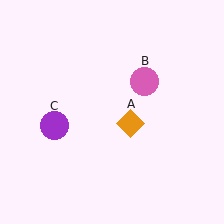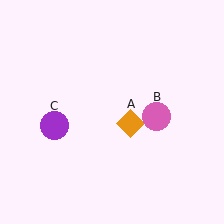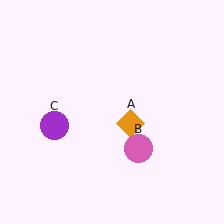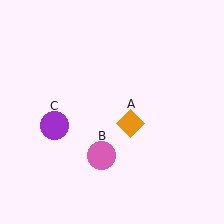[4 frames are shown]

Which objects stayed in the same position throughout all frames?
Orange diamond (object A) and purple circle (object C) remained stationary.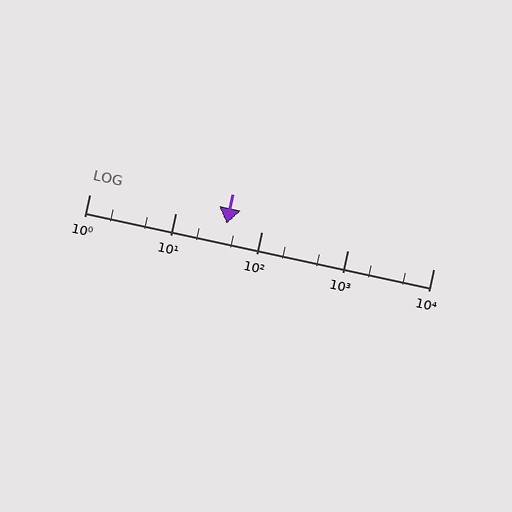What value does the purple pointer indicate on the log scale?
The pointer indicates approximately 40.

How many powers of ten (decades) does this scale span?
The scale spans 4 decades, from 1 to 10000.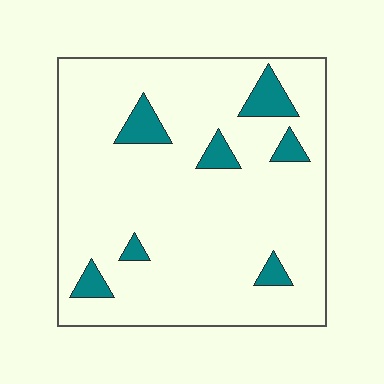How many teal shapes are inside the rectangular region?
7.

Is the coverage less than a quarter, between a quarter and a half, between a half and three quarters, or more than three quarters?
Less than a quarter.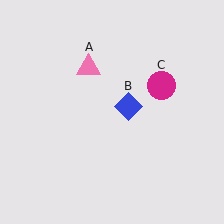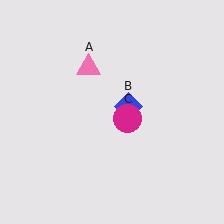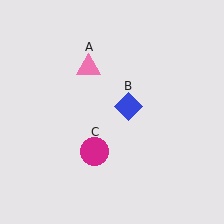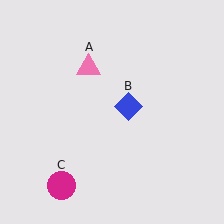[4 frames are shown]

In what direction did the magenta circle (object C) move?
The magenta circle (object C) moved down and to the left.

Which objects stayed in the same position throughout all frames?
Pink triangle (object A) and blue diamond (object B) remained stationary.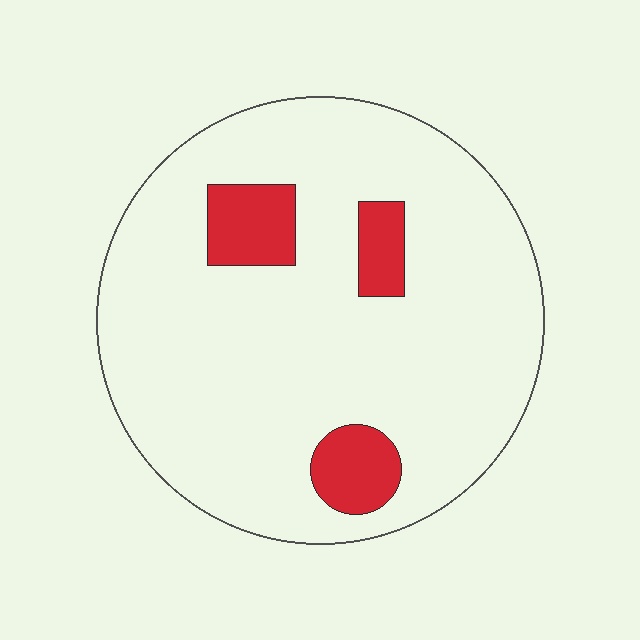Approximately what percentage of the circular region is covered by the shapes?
Approximately 10%.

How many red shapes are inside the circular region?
3.